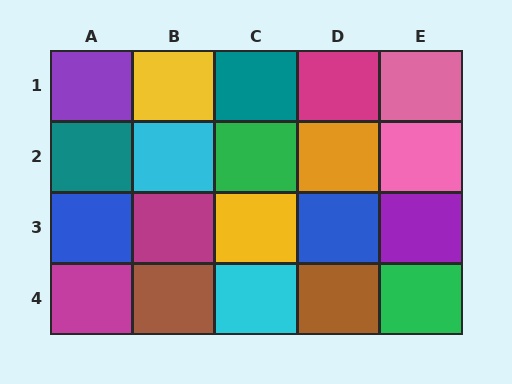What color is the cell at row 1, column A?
Purple.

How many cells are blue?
2 cells are blue.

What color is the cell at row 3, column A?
Blue.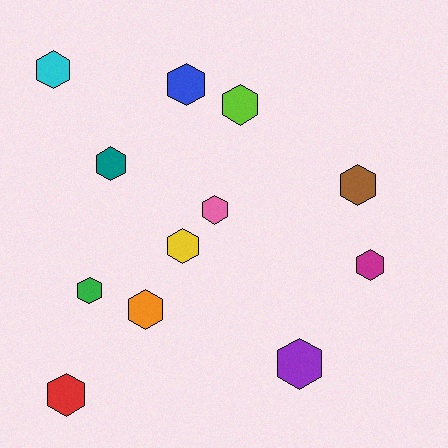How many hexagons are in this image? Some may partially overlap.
There are 12 hexagons.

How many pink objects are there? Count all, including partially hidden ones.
There is 1 pink object.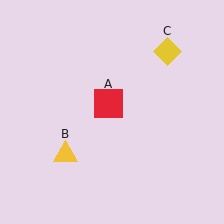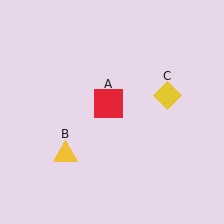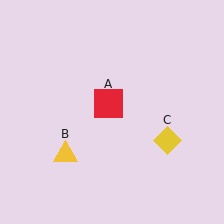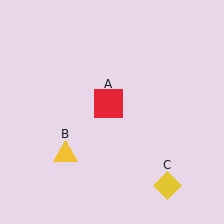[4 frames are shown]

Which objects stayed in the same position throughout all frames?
Red square (object A) and yellow triangle (object B) remained stationary.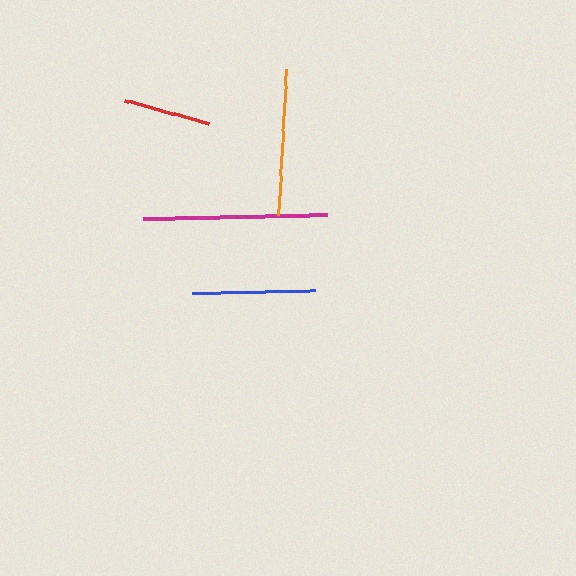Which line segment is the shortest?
The red line is the shortest at approximately 88 pixels.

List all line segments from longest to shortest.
From longest to shortest: magenta, orange, blue, red.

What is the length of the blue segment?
The blue segment is approximately 124 pixels long.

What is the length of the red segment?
The red segment is approximately 88 pixels long.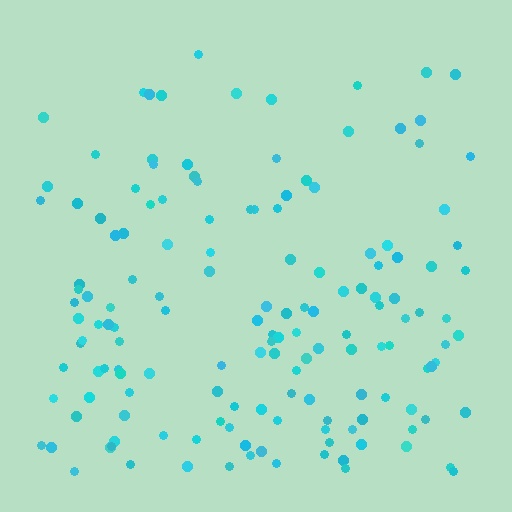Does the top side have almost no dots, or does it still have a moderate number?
Still a moderate number, just noticeably fewer than the bottom.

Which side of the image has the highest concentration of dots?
The bottom.